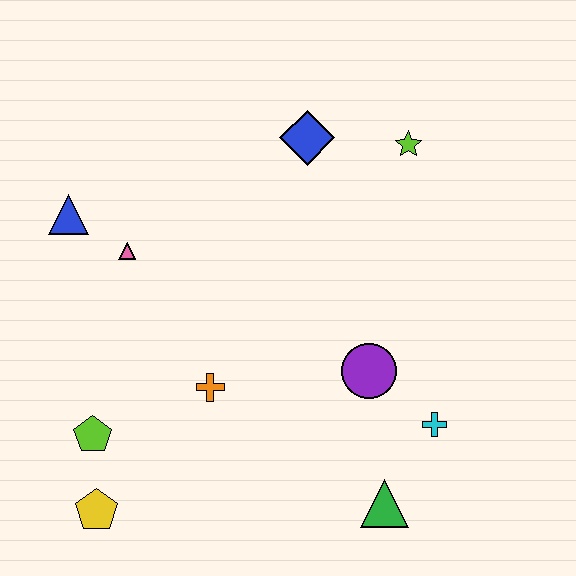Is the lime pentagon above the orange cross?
No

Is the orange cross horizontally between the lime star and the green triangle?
No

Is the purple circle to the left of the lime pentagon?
No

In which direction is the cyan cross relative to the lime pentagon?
The cyan cross is to the right of the lime pentagon.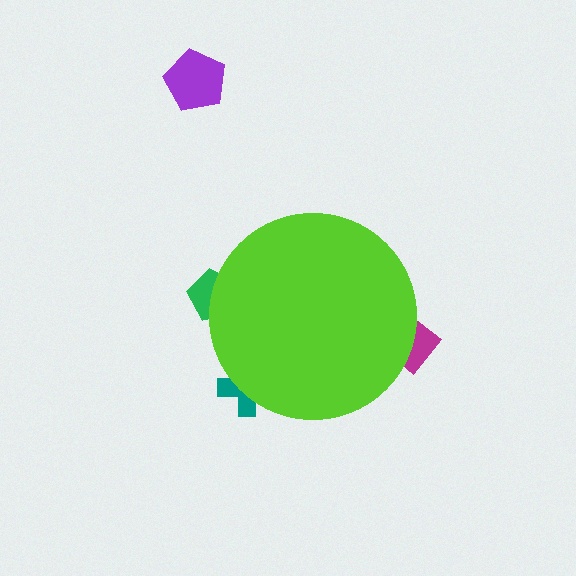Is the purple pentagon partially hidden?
No, the purple pentagon is fully visible.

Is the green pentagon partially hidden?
Yes, the green pentagon is partially hidden behind the lime circle.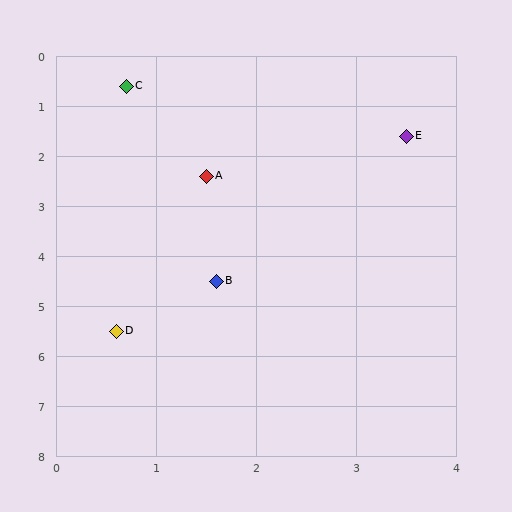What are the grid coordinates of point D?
Point D is at approximately (0.6, 5.5).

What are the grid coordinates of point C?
Point C is at approximately (0.7, 0.6).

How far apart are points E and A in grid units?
Points E and A are about 2.2 grid units apart.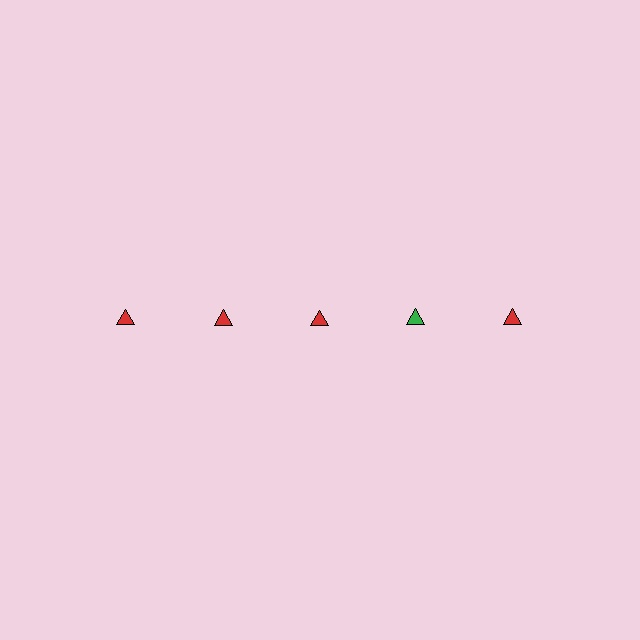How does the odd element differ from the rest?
It has a different color: green instead of red.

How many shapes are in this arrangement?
There are 5 shapes arranged in a grid pattern.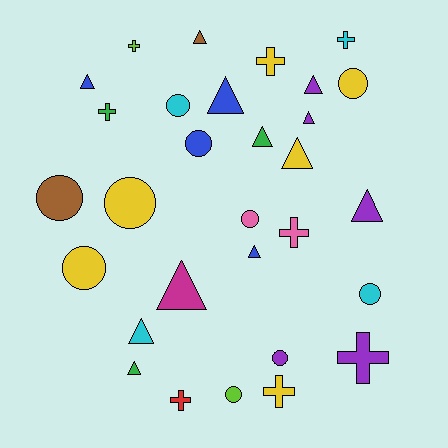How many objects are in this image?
There are 30 objects.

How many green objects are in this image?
There are 3 green objects.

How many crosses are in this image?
There are 8 crosses.